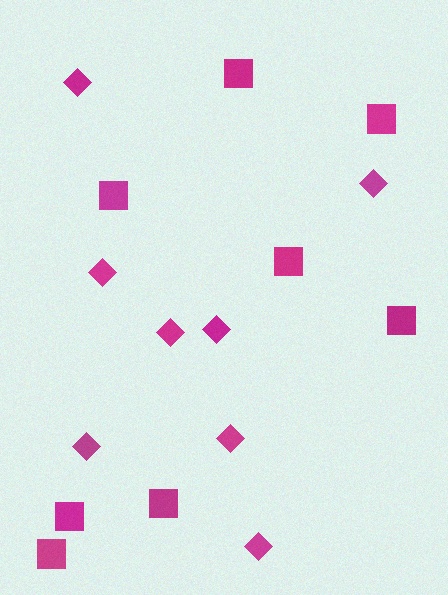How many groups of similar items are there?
There are 2 groups: one group of diamonds (8) and one group of squares (8).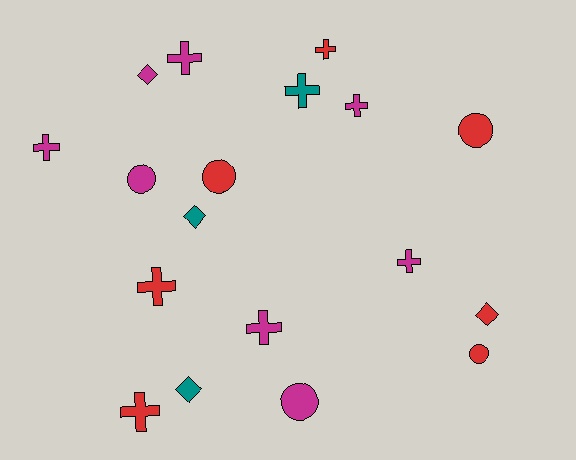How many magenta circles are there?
There are 2 magenta circles.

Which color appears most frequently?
Magenta, with 8 objects.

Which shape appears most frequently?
Cross, with 9 objects.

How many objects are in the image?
There are 18 objects.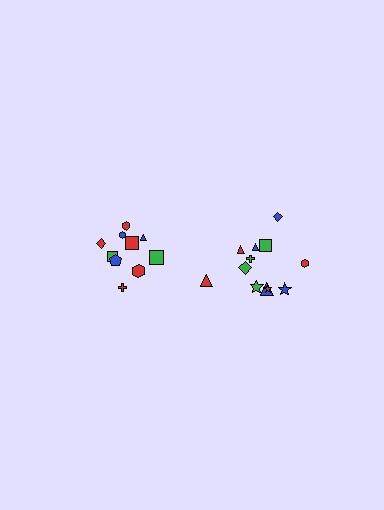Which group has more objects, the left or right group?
The right group.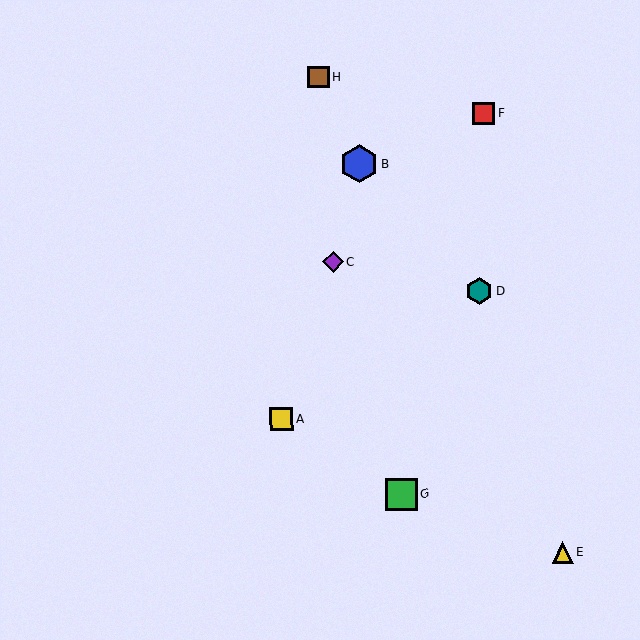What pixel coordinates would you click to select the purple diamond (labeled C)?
Click at (333, 262) to select the purple diamond C.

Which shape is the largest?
The blue hexagon (labeled B) is the largest.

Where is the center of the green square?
The center of the green square is at (401, 494).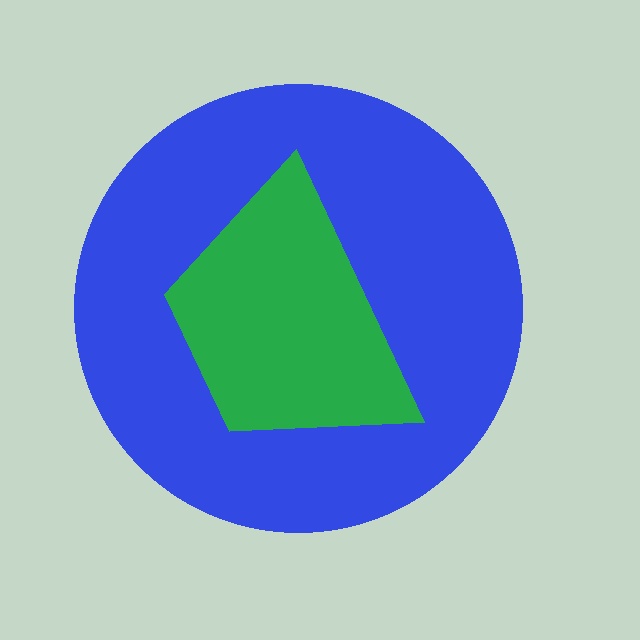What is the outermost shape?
The blue circle.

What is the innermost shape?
The green trapezoid.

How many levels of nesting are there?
2.